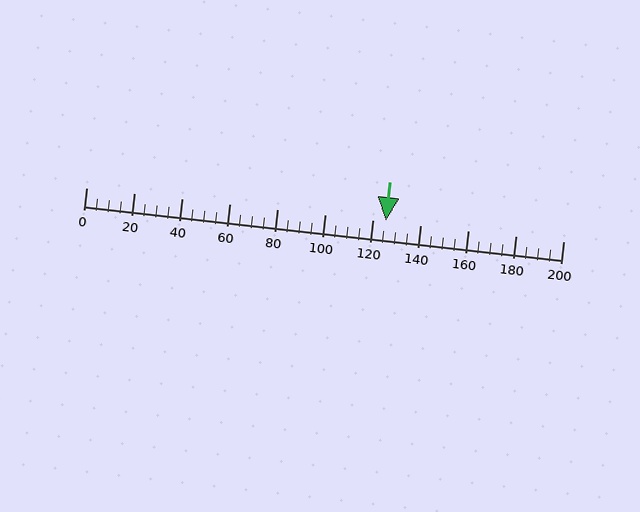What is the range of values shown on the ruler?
The ruler shows values from 0 to 200.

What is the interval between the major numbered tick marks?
The major tick marks are spaced 20 units apart.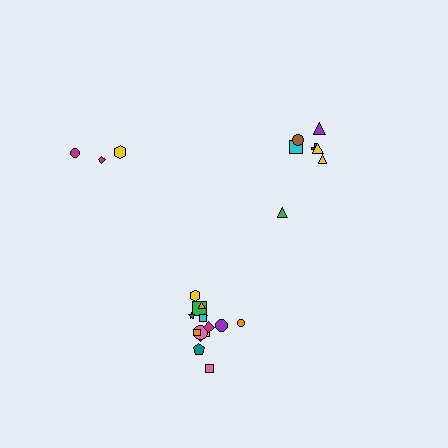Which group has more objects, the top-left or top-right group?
The top-right group.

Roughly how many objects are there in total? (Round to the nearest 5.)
Roughly 25 objects in total.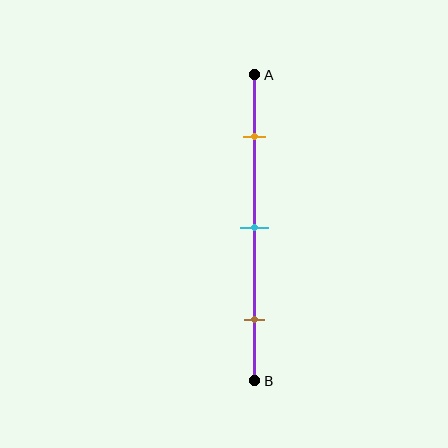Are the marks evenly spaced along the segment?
Yes, the marks are approximately evenly spaced.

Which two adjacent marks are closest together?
The orange and cyan marks are the closest adjacent pair.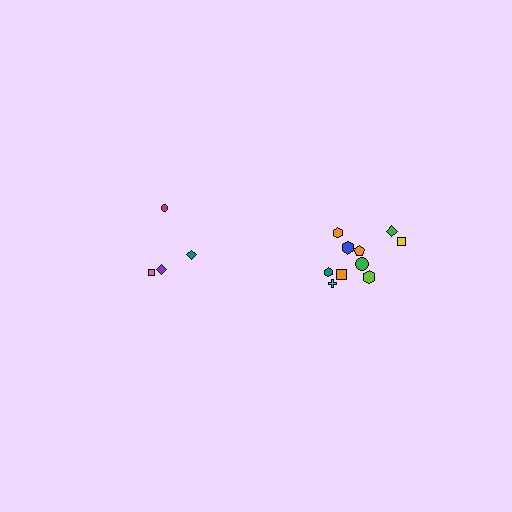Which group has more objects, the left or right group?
The right group.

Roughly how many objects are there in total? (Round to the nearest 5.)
Roughly 15 objects in total.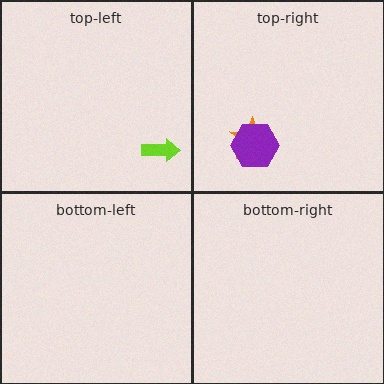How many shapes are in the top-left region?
1.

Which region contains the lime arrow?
The top-left region.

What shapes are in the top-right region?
The orange star, the purple hexagon.